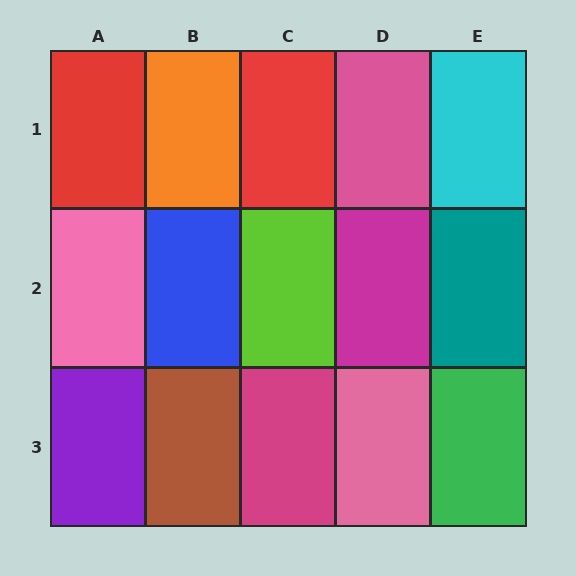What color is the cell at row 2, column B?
Blue.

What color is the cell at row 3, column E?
Green.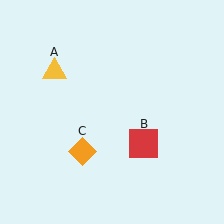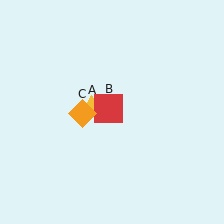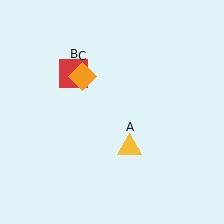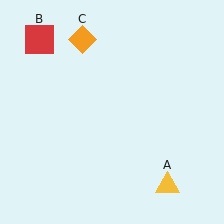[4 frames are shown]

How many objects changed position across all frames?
3 objects changed position: yellow triangle (object A), red square (object B), orange diamond (object C).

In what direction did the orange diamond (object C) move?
The orange diamond (object C) moved up.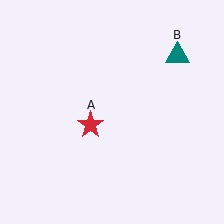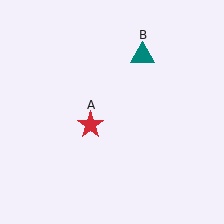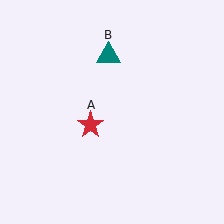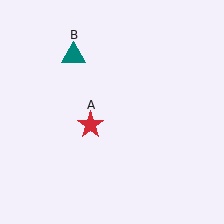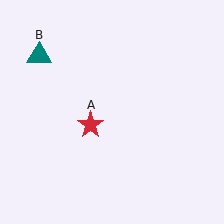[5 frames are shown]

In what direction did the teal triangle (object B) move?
The teal triangle (object B) moved left.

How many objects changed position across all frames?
1 object changed position: teal triangle (object B).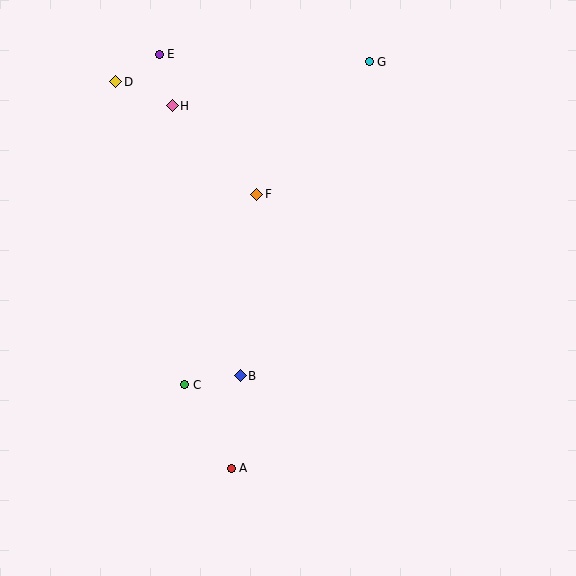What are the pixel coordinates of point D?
Point D is at (116, 82).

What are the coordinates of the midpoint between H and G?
The midpoint between H and G is at (271, 84).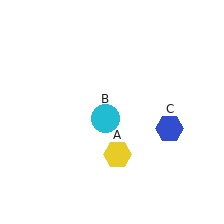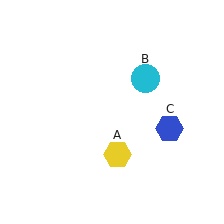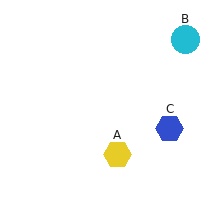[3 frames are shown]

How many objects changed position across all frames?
1 object changed position: cyan circle (object B).